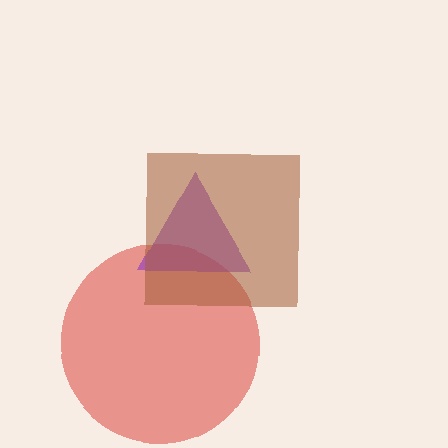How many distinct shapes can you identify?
There are 3 distinct shapes: a red circle, a purple triangle, a brown square.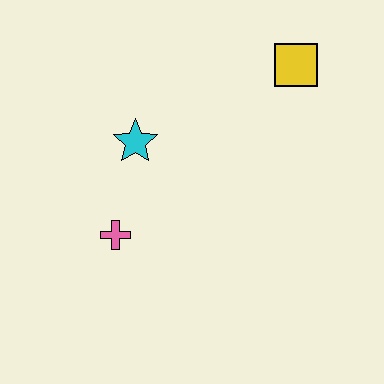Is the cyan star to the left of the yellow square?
Yes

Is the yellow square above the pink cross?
Yes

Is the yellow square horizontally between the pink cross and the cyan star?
No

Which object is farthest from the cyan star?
The yellow square is farthest from the cyan star.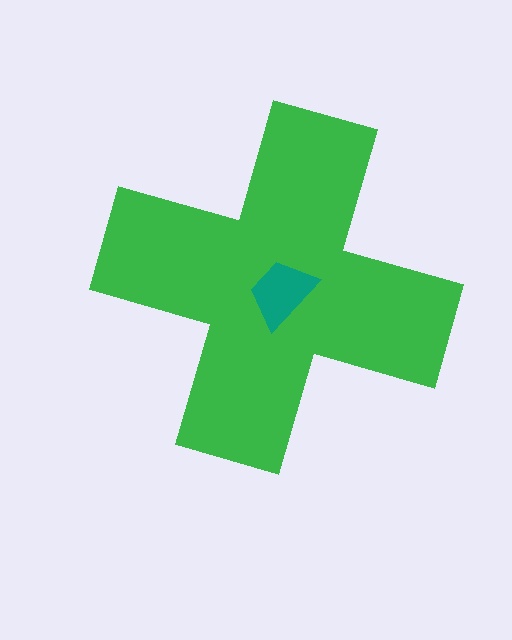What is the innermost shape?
The teal trapezoid.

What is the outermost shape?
The green cross.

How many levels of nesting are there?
2.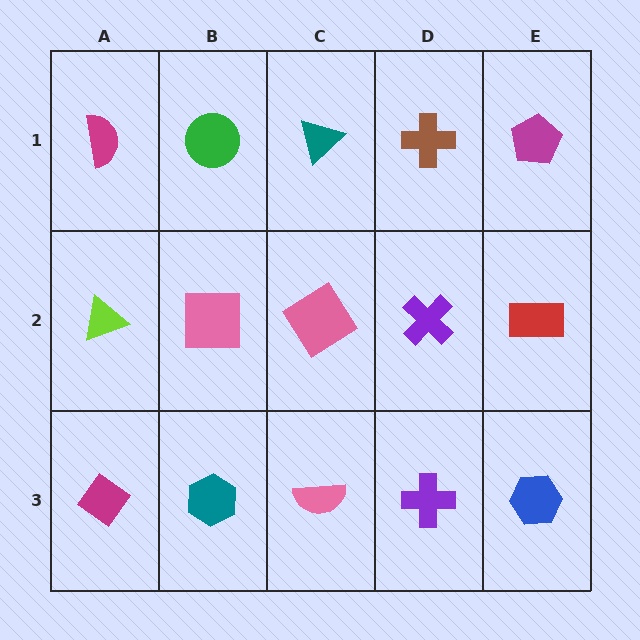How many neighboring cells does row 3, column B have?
3.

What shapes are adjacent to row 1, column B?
A pink square (row 2, column B), a magenta semicircle (row 1, column A), a teal triangle (row 1, column C).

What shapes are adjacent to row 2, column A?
A magenta semicircle (row 1, column A), a magenta diamond (row 3, column A), a pink square (row 2, column B).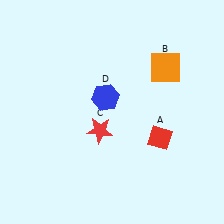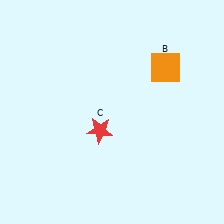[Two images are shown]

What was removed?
The blue hexagon (D), the red diamond (A) were removed in Image 2.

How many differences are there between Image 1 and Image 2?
There are 2 differences between the two images.